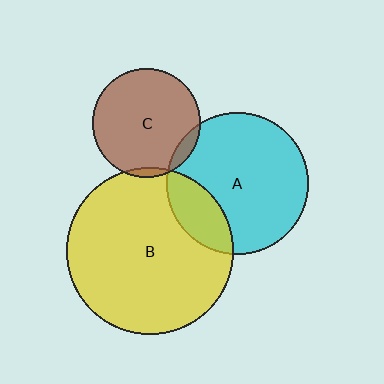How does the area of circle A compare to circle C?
Approximately 1.7 times.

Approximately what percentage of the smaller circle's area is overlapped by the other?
Approximately 5%.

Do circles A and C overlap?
Yes.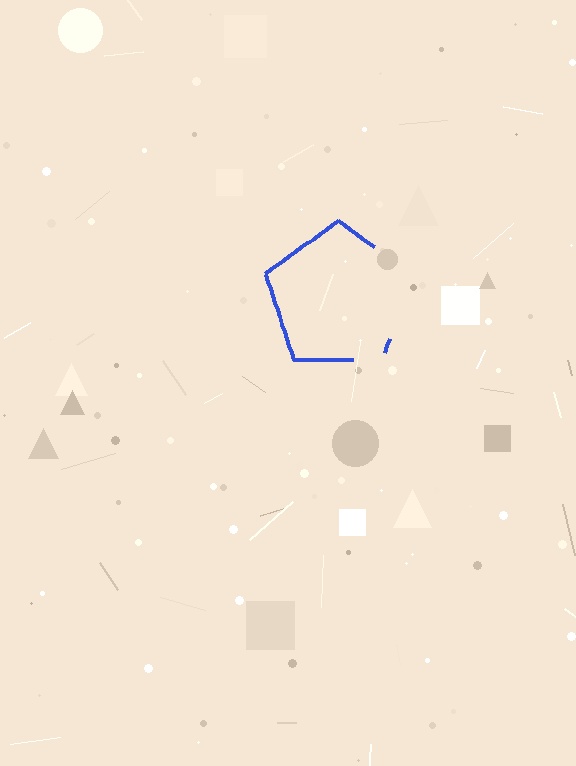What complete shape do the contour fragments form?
The contour fragments form a pentagon.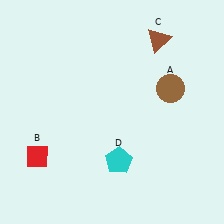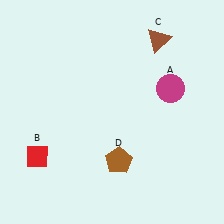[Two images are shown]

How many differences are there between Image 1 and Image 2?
There are 2 differences between the two images.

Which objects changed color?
A changed from brown to magenta. D changed from cyan to brown.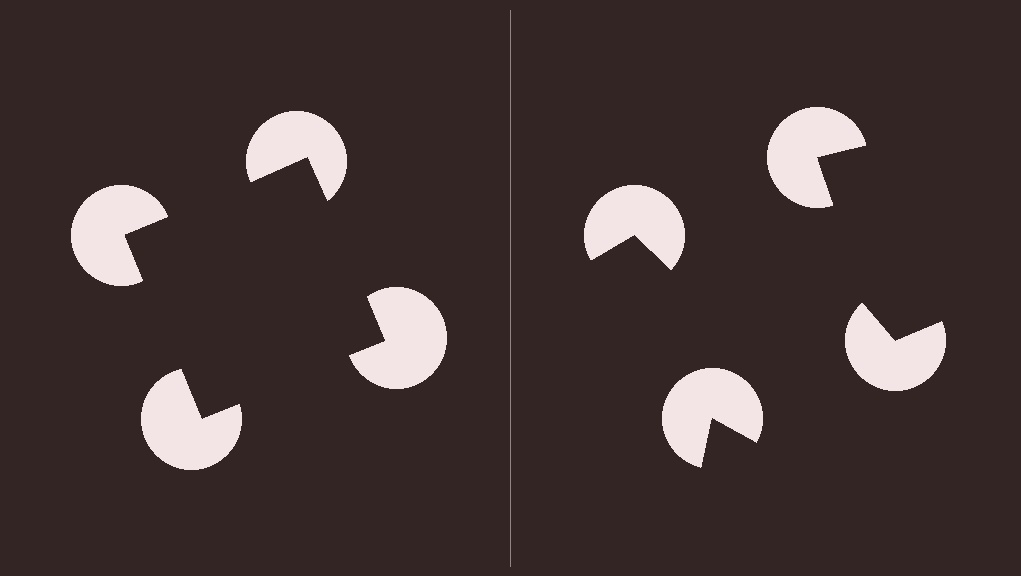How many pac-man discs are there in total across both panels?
8 — 4 on each side.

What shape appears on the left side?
An illusory square.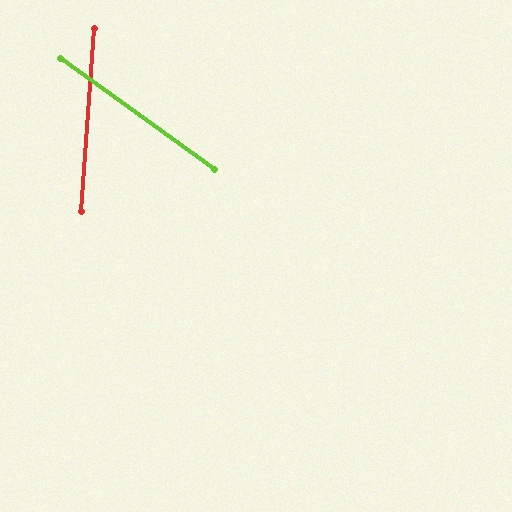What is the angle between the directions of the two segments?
Approximately 58 degrees.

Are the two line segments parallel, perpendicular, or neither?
Neither parallel nor perpendicular — they differ by about 58°.